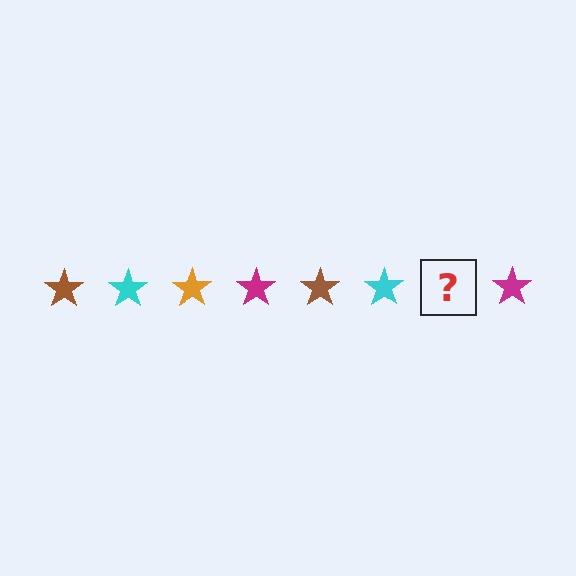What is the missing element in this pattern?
The missing element is an orange star.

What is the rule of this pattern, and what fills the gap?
The rule is that the pattern cycles through brown, cyan, orange, magenta stars. The gap should be filled with an orange star.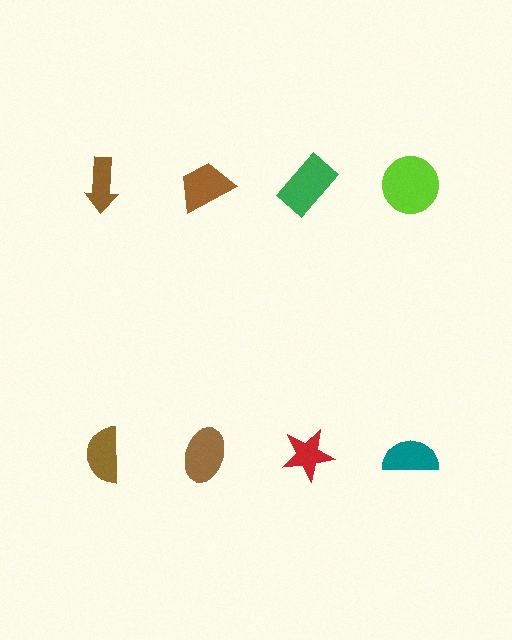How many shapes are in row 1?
4 shapes.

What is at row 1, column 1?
A brown arrow.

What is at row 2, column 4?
A teal semicircle.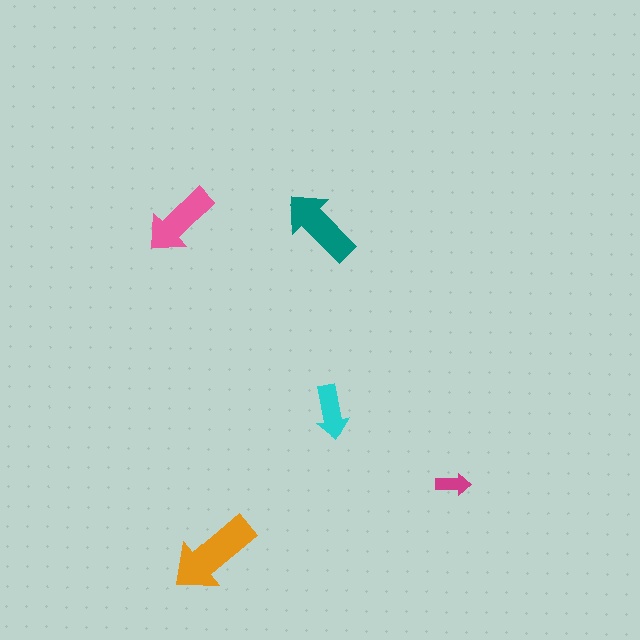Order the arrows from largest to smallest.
the orange one, the teal one, the pink one, the cyan one, the magenta one.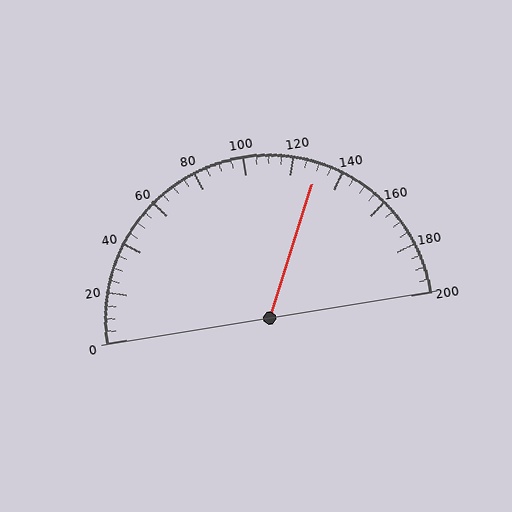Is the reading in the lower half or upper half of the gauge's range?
The reading is in the upper half of the range (0 to 200).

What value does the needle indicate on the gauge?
The needle indicates approximately 130.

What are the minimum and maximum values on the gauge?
The gauge ranges from 0 to 200.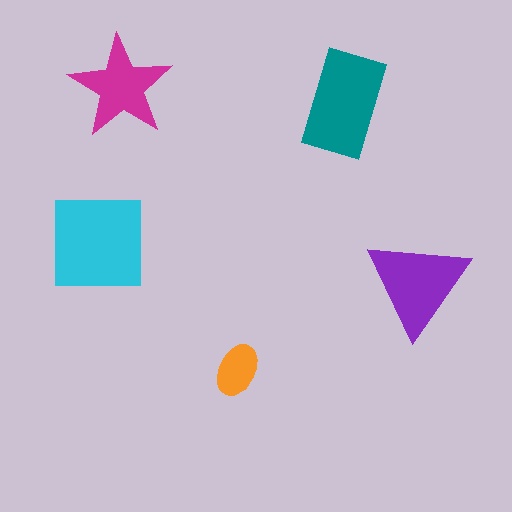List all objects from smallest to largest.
The orange ellipse, the magenta star, the purple triangle, the teal rectangle, the cyan square.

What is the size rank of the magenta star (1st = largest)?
4th.